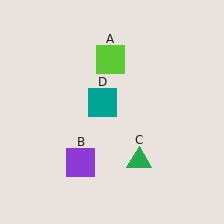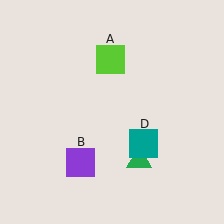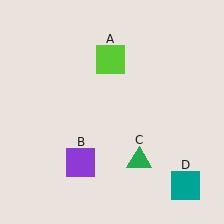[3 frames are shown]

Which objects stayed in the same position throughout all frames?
Lime square (object A) and purple square (object B) and green triangle (object C) remained stationary.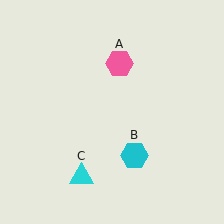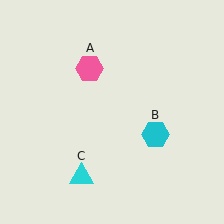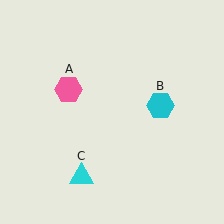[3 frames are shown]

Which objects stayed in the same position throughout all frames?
Cyan triangle (object C) remained stationary.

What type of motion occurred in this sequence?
The pink hexagon (object A), cyan hexagon (object B) rotated counterclockwise around the center of the scene.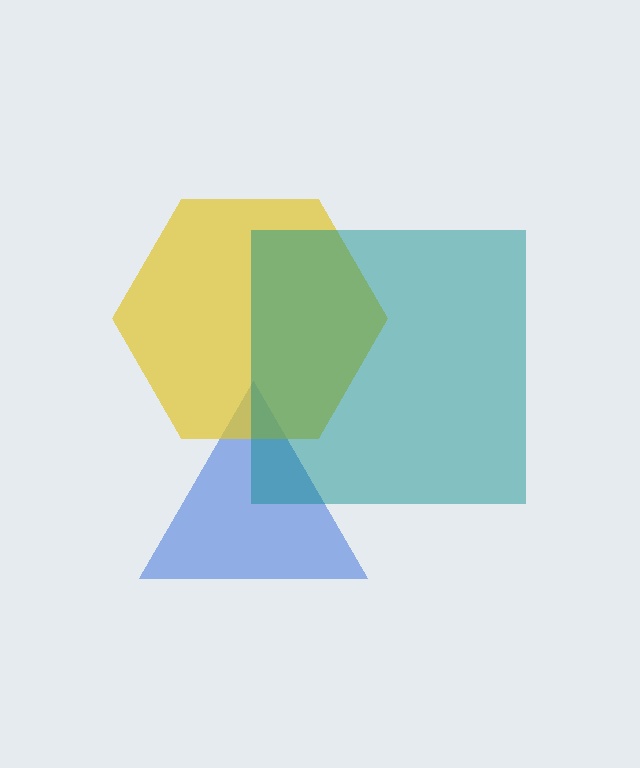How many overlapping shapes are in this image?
There are 3 overlapping shapes in the image.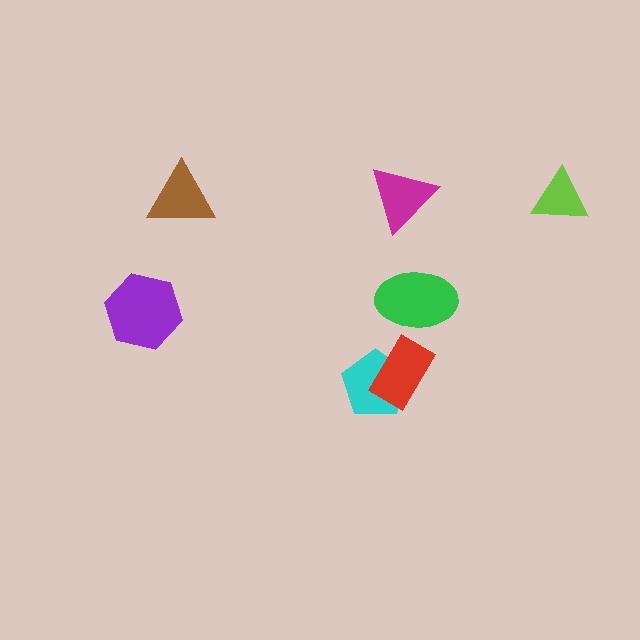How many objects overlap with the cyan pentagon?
1 object overlaps with the cyan pentagon.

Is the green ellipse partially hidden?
No, no other shape covers it.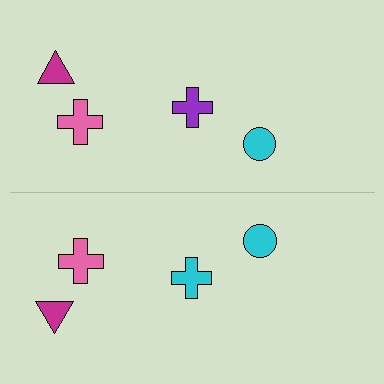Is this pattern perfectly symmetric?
No, the pattern is not perfectly symmetric. The cyan cross on the bottom side breaks the symmetry — its mirror counterpart is purple.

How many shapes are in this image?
There are 8 shapes in this image.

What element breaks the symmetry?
The cyan cross on the bottom side breaks the symmetry — its mirror counterpart is purple.